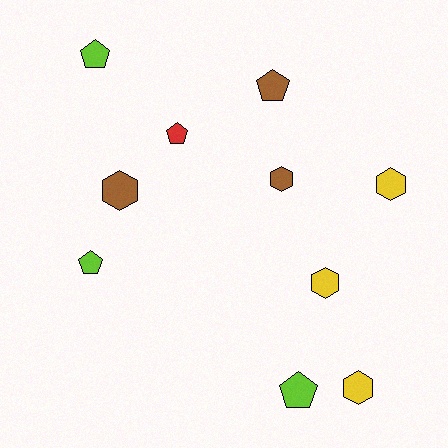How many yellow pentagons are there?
There are no yellow pentagons.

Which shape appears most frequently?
Hexagon, with 5 objects.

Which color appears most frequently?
Lime, with 3 objects.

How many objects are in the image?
There are 10 objects.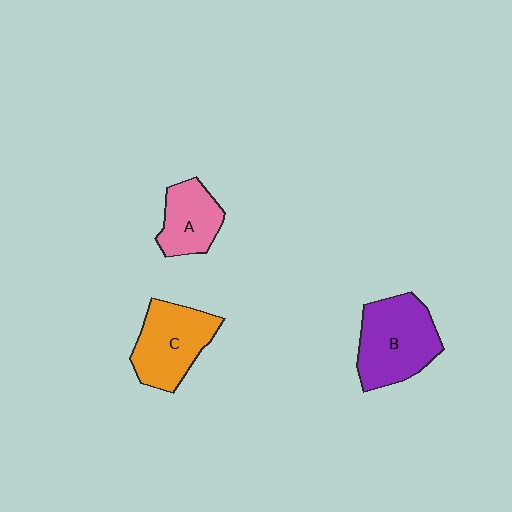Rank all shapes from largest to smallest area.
From largest to smallest: B (purple), C (orange), A (pink).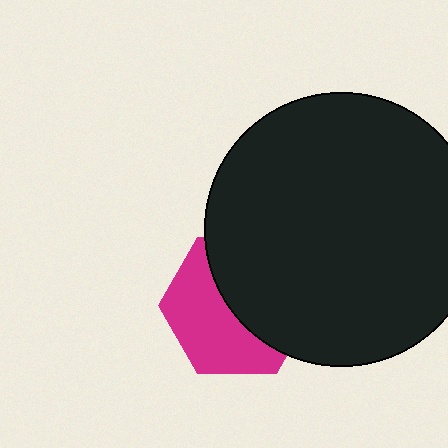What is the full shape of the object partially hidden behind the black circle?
The partially hidden object is a magenta hexagon.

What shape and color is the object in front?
The object in front is a black circle.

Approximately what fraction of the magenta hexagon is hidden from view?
Roughly 51% of the magenta hexagon is hidden behind the black circle.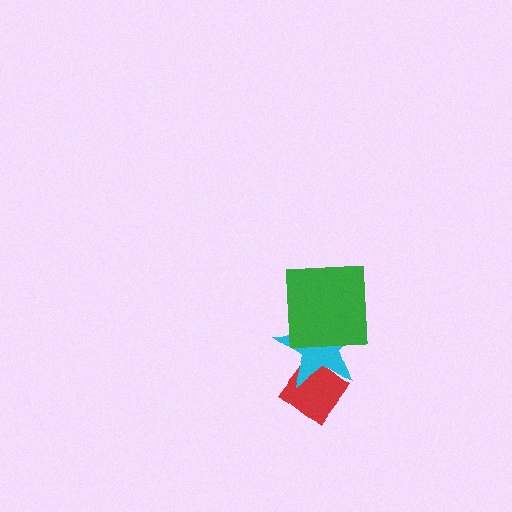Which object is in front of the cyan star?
The green square is in front of the cyan star.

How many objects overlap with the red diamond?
1 object overlaps with the red diamond.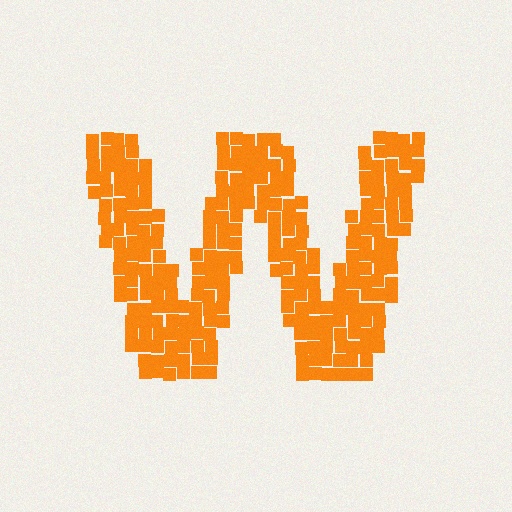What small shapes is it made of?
It is made of small squares.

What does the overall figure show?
The overall figure shows the letter W.